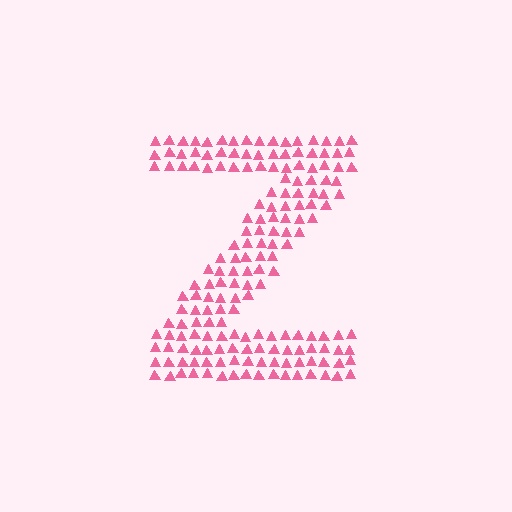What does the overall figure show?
The overall figure shows the letter Z.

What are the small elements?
The small elements are triangles.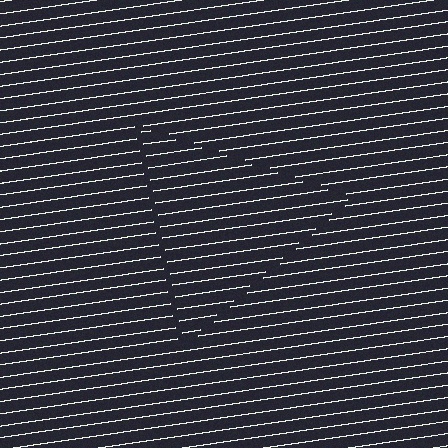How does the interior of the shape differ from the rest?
The interior of the shape contains the same grating, shifted by half a period — the contour is defined by the phase discontinuity where line-ends from the inner and outer gratings abut.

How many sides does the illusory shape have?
3 sides — the line-ends trace a triangle.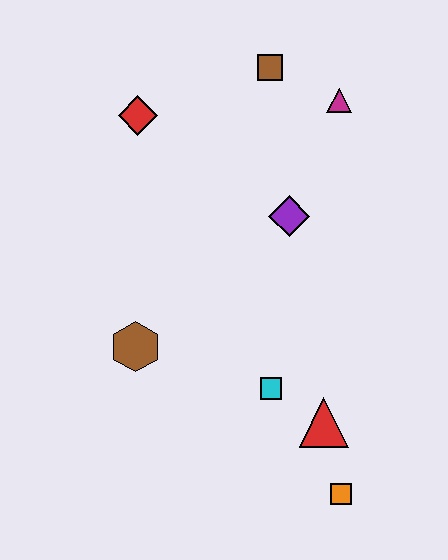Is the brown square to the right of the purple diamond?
No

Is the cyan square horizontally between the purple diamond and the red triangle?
No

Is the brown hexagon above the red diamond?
No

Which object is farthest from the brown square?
The orange square is farthest from the brown square.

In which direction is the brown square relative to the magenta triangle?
The brown square is to the left of the magenta triangle.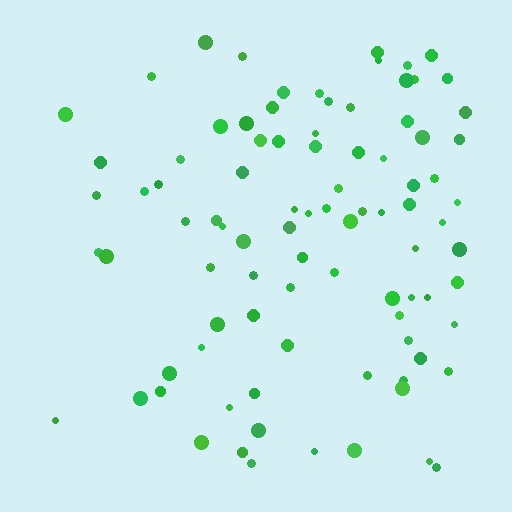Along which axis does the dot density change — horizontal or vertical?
Horizontal.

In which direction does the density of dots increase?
From left to right, with the right side densest.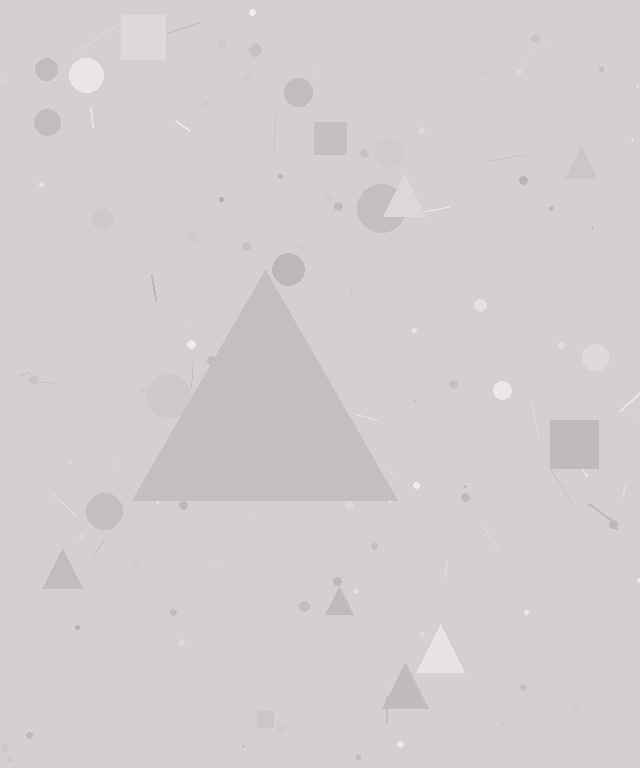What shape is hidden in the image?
A triangle is hidden in the image.